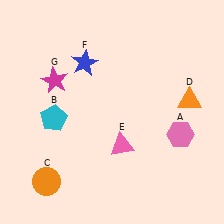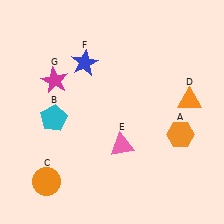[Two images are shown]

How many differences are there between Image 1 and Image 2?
There is 1 difference between the two images.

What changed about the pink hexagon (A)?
In Image 1, A is pink. In Image 2, it changed to orange.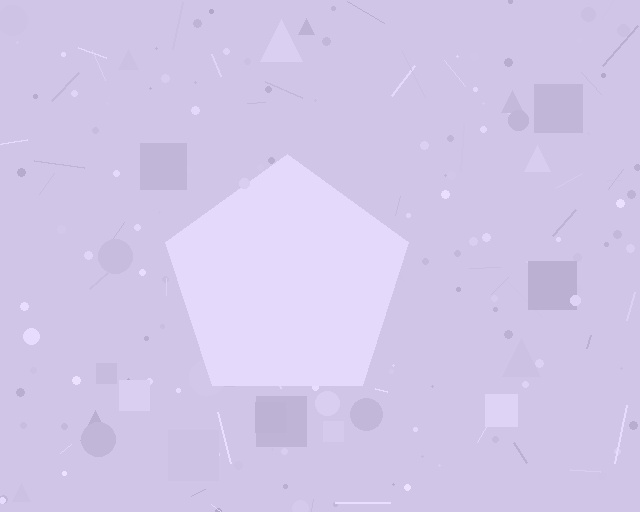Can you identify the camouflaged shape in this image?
The camouflaged shape is a pentagon.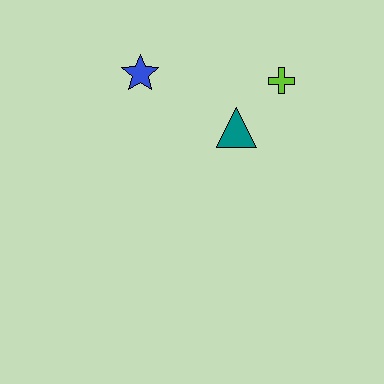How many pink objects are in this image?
There are no pink objects.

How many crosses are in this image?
There is 1 cross.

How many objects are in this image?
There are 3 objects.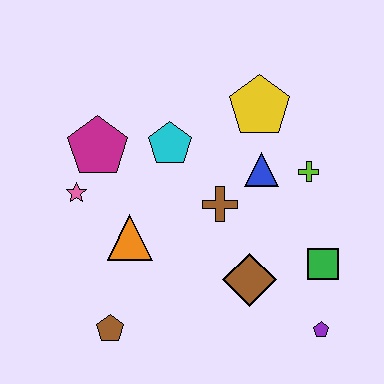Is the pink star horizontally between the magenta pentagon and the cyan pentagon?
No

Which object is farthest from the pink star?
The purple pentagon is farthest from the pink star.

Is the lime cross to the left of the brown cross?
No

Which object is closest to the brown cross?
The blue triangle is closest to the brown cross.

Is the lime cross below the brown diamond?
No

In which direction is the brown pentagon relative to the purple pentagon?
The brown pentagon is to the left of the purple pentagon.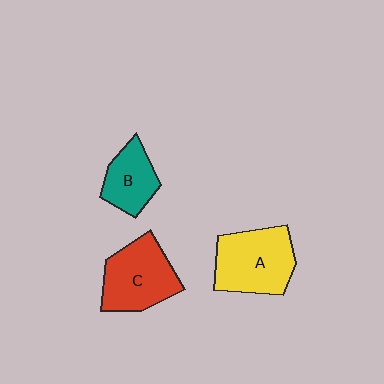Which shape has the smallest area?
Shape B (teal).